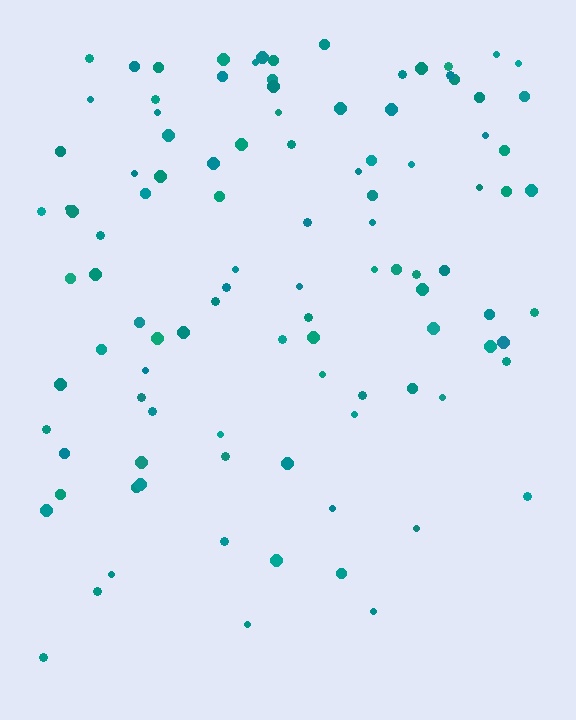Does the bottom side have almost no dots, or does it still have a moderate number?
Still a moderate number, just noticeably fewer than the top.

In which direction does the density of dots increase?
From bottom to top, with the top side densest.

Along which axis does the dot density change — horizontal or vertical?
Vertical.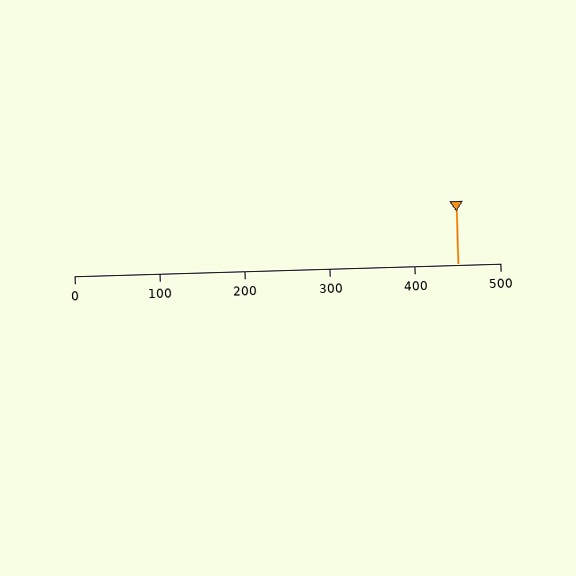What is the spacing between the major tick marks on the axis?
The major ticks are spaced 100 apart.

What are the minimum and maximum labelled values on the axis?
The axis runs from 0 to 500.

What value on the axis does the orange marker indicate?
The marker indicates approximately 450.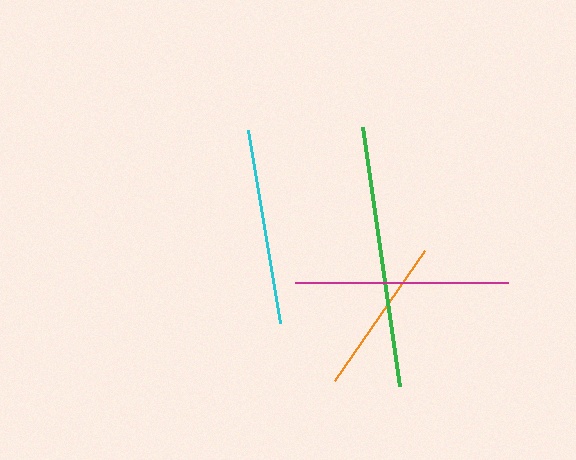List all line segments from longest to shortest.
From longest to shortest: green, magenta, cyan, orange.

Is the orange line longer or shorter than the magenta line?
The magenta line is longer than the orange line.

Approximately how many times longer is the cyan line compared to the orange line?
The cyan line is approximately 1.2 times the length of the orange line.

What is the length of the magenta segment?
The magenta segment is approximately 213 pixels long.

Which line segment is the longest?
The green line is the longest at approximately 261 pixels.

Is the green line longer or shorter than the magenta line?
The green line is longer than the magenta line.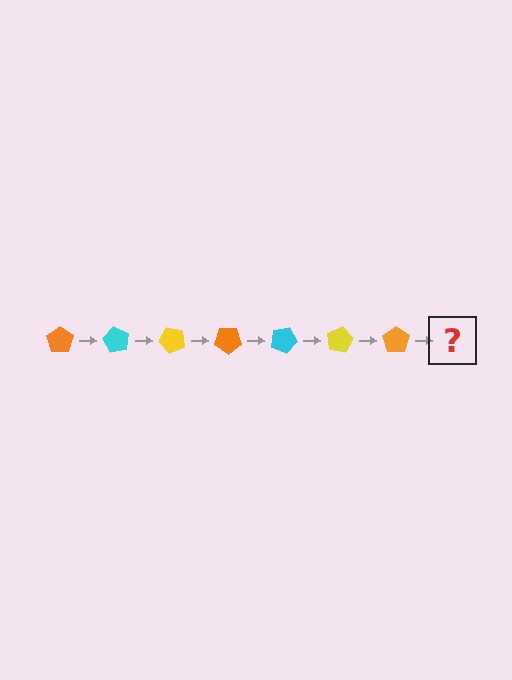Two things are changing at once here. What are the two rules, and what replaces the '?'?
The two rules are that it rotates 60 degrees each step and the color cycles through orange, cyan, and yellow. The '?' should be a cyan pentagon, rotated 420 degrees from the start.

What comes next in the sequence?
The next element should be a cyan pentagon, rotated 420 degrees from the start.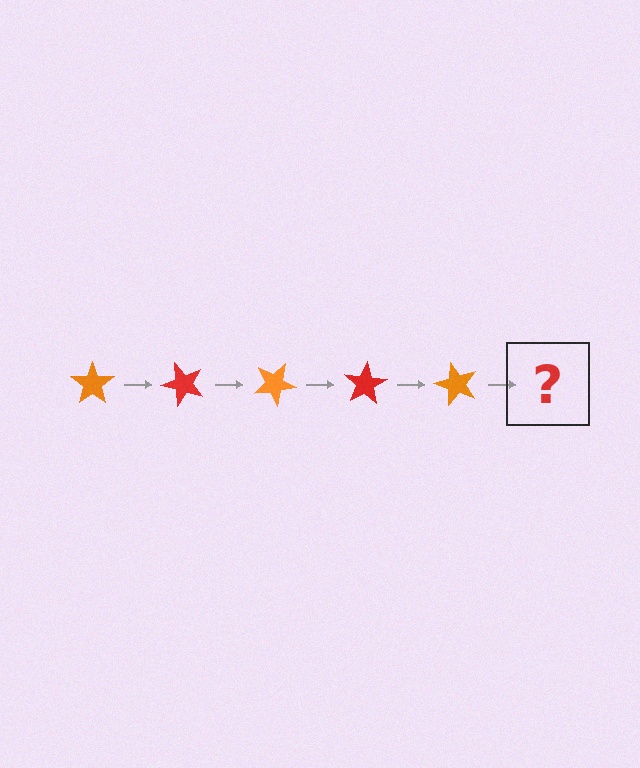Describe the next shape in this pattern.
It should be a red star, rotated 250 degrees from the start.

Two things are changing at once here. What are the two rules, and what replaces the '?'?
The two rules are that it rotates 50 degrees each step and the color cycles through orange and red. The '?' should be a red star, rotated 250 degrees from the start.